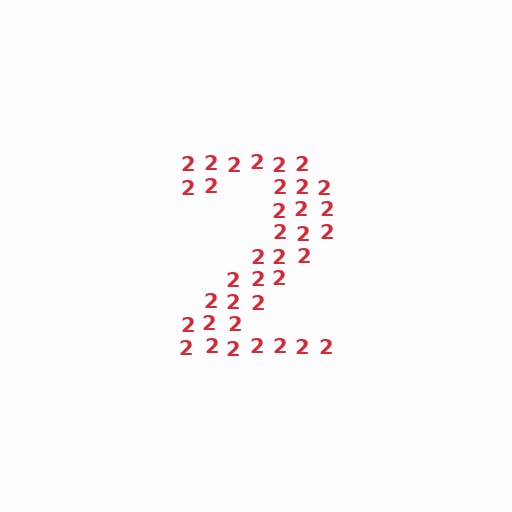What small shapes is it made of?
It is made of small digit 2's.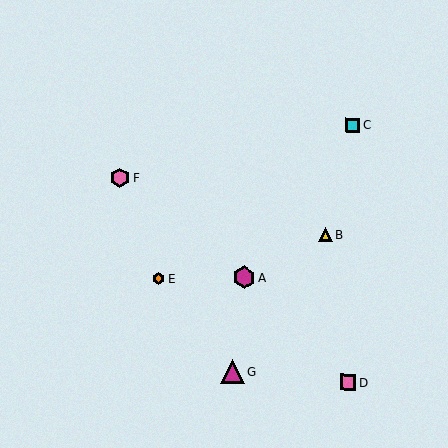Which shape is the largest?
The magenta triangle (labeled G) is the largest.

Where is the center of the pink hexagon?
The center of the pink hexagon is at (120, 178).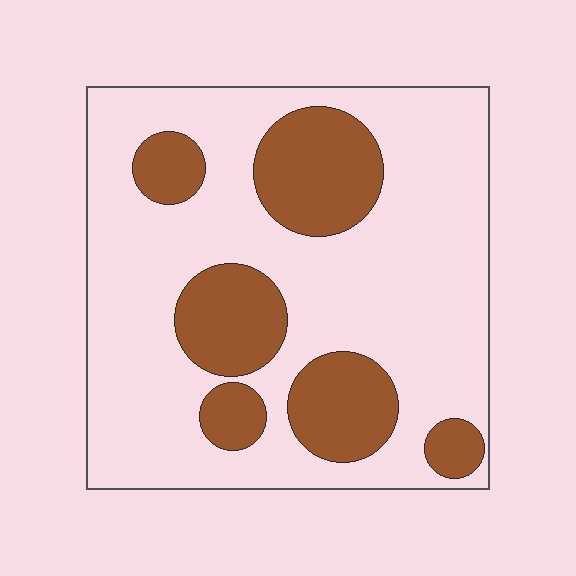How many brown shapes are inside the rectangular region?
6.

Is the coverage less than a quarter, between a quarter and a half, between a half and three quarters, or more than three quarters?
Between a quarter and a half.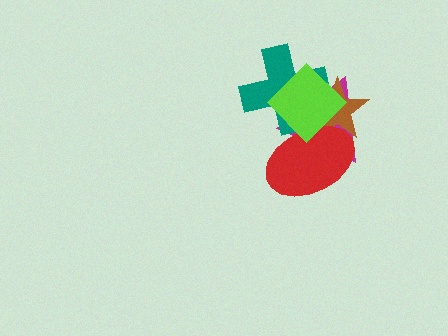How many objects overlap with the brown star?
4 objects overlap with the brown star.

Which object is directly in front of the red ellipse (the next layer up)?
The teal cross is directly in front of the red ellipse.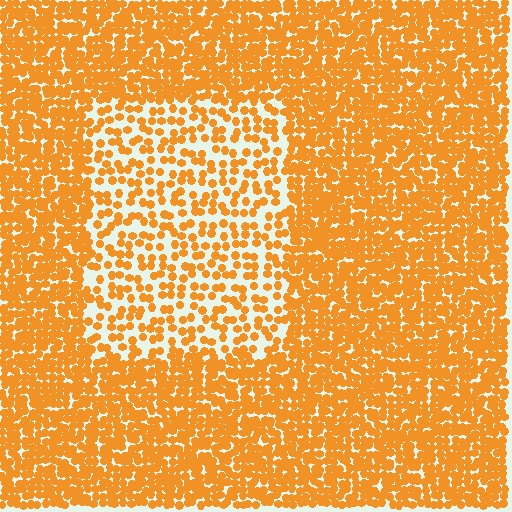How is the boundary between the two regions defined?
The boundary is defined by a change in element density (approximately 2.2x ratio). All elements are the same color, size, and shape.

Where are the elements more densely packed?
The elements are more densely packed outside the rectangle boundary.